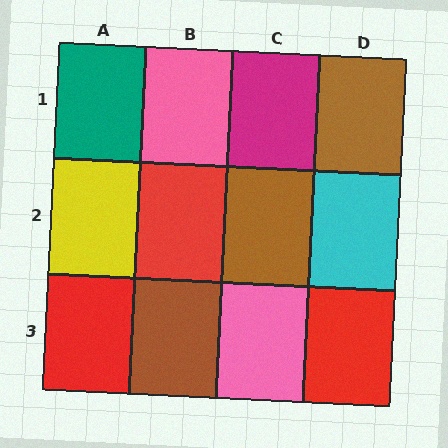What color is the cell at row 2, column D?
Cyan.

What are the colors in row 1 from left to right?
Teal, pink, magenta, brown.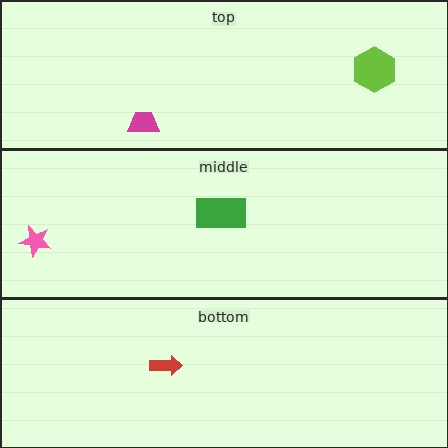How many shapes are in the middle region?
2.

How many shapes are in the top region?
2.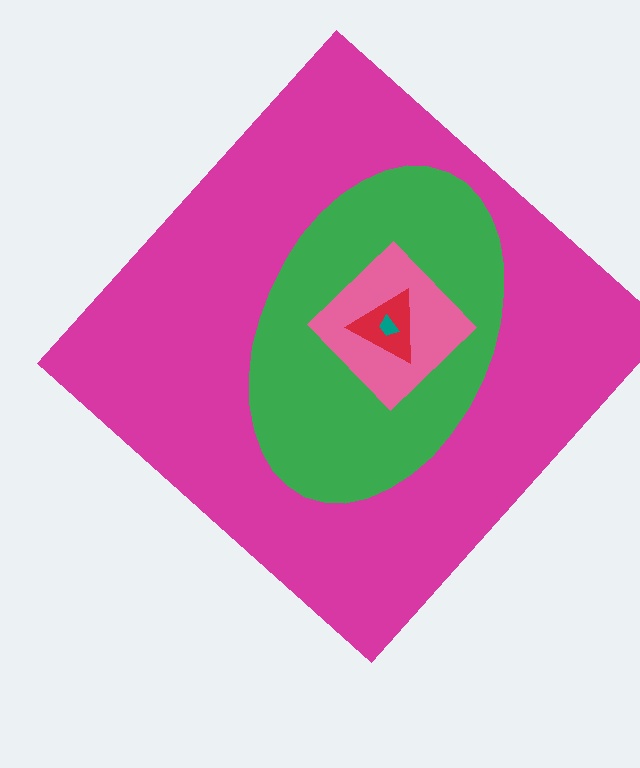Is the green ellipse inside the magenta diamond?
Yes.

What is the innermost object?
The teal trapezoid.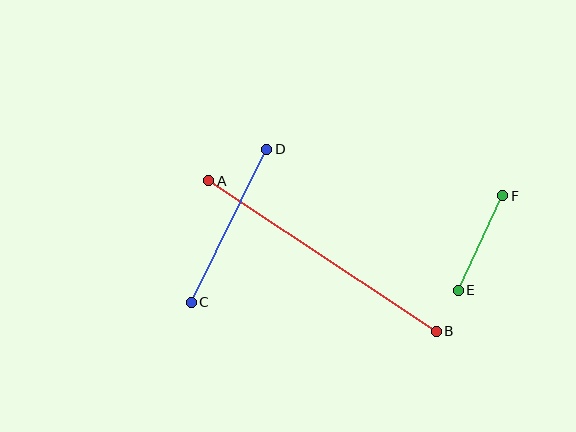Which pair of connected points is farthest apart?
Points A and B are farthest apart.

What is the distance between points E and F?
The distance is approximately 104 pixels.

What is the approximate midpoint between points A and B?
The midpoint is at approximately (322, 256) pixels.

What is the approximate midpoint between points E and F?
The midpoint is at approximately (481, 243) pixels.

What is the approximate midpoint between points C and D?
The midpoint is at approximately (229, 226) pixels.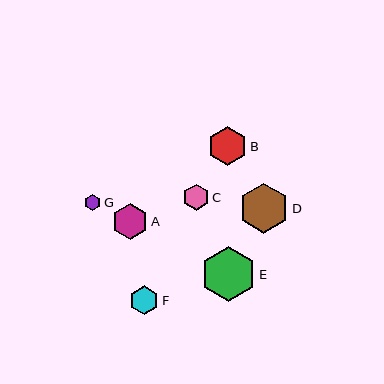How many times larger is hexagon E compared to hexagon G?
Hexagon E is approximately 3.5 times the size of hexagon G.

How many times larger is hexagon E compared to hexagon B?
Hexagon E is approximately 1.4 times the size of hexagon B.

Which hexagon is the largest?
Hexagon E is the largest with a size of approximately 55 pixels.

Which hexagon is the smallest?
Hexagon G is the smallest with a size of approximately 16 pixels.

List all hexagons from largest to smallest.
From largest to smallest: E, D, B, A, F, C, G.